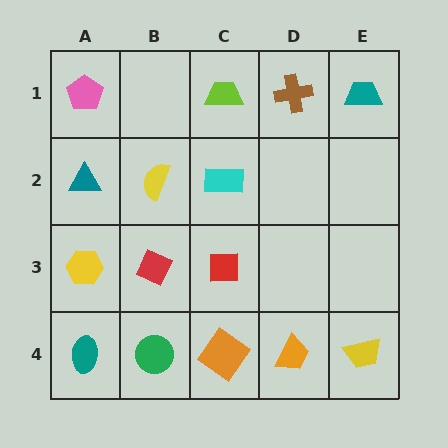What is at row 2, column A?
A teal triangle.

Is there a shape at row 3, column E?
No, that cell is empty.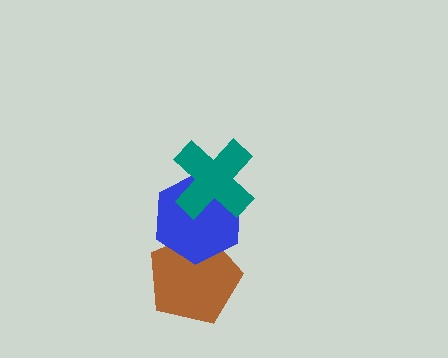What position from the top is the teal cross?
The teal cross is 1st from the top.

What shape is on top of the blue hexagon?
The teal cross is on top of the blue hexagon.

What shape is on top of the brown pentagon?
The blue hexagon is on top of the brown pentagon.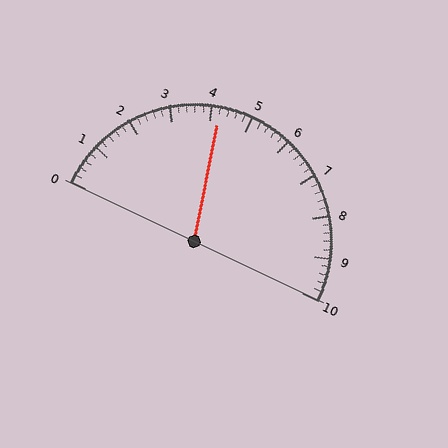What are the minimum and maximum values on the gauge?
The gauge ranges from 0 to 10.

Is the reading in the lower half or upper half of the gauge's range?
The reading is in the lower half of the range (0 to 10).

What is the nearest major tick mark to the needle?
The nearest major tick mark is 4.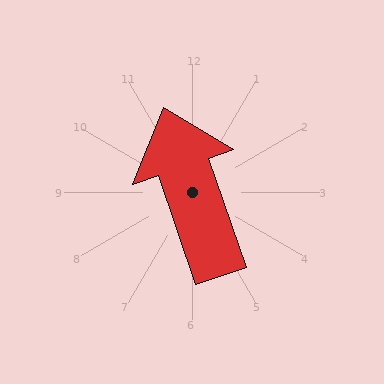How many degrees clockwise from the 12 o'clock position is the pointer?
Approximately 341 degrees.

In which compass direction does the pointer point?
North.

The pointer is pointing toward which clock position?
Roughly 11 o'clock.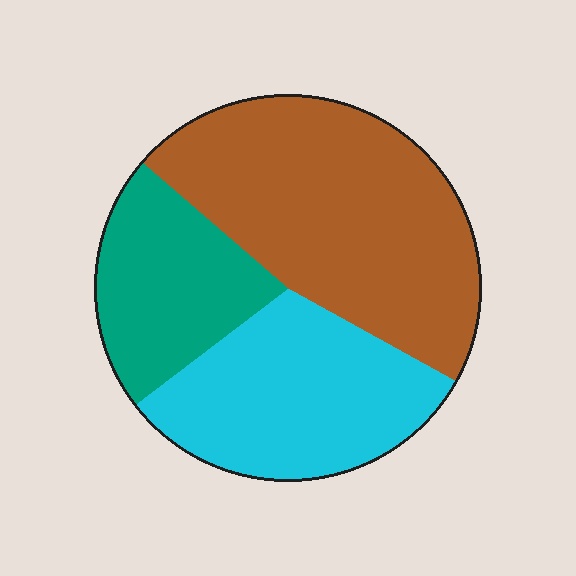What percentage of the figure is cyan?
Cyan covers 31% of the figure.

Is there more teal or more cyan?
Cyan.